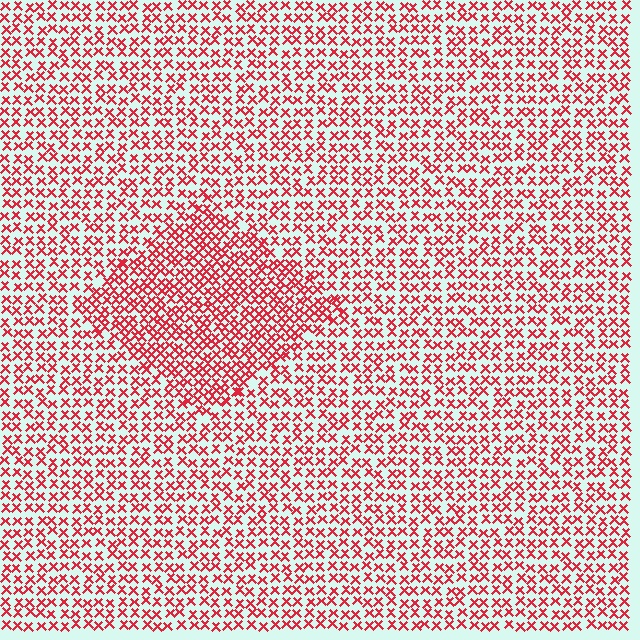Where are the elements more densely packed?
The elements are more densely packed inside the diamond boundary.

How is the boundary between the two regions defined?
The boundary is defined by a change in element density (approximately 1.6x ratio). All elements are the same color, size, and shape.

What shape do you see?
I see a diamond.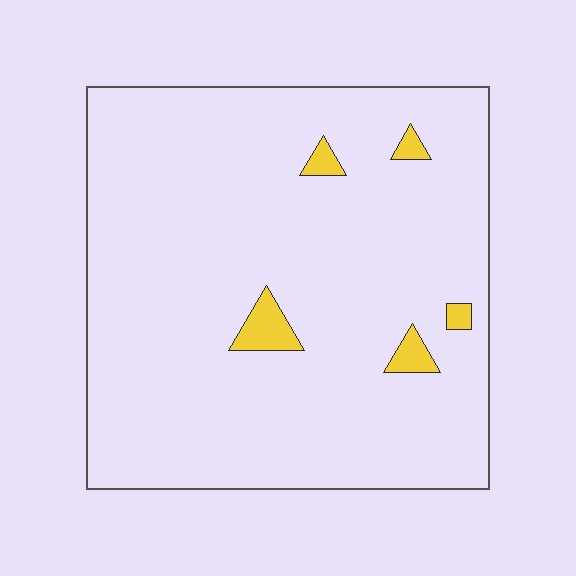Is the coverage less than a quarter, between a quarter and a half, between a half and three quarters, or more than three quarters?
Less than a quarter.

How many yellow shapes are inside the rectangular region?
5.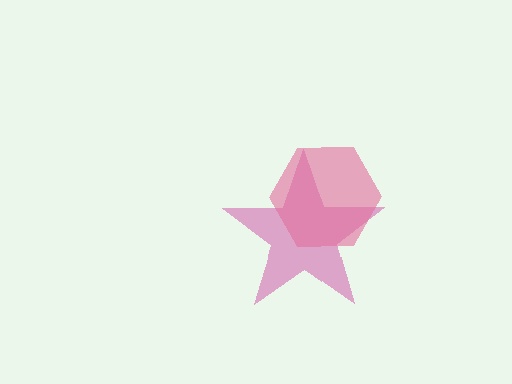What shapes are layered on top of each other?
The layered shapes are: a magenta star, a pink hexagon.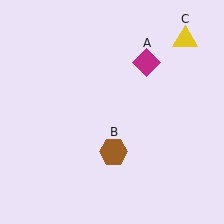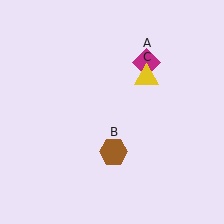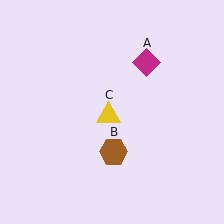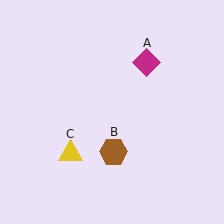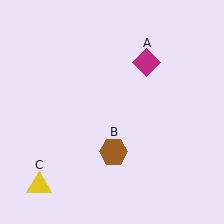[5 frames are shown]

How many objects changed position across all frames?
1 object changed position: yellow triangle (object C).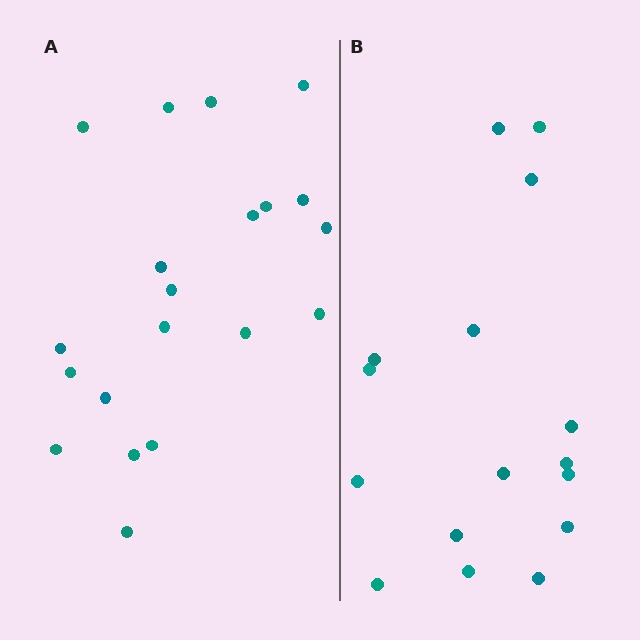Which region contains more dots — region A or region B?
Region A (the left region) has more dots.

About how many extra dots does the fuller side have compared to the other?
Region A has about 4 more dots than region B.